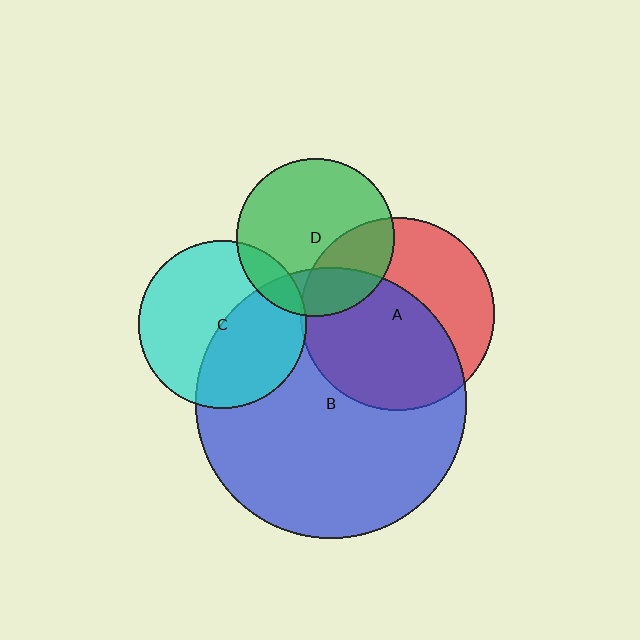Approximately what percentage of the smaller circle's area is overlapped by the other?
Approximately 10%.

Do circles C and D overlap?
Yes.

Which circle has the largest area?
Circle B (blue).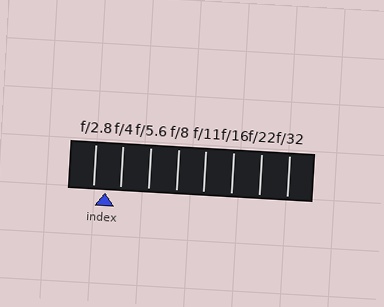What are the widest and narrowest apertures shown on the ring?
The widest aperture shown is f/2.8 and the narrowest is f/32.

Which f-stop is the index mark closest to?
The index mark is closest to f/2.8.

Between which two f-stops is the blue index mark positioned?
The index mark is between f/2.8 and f/4.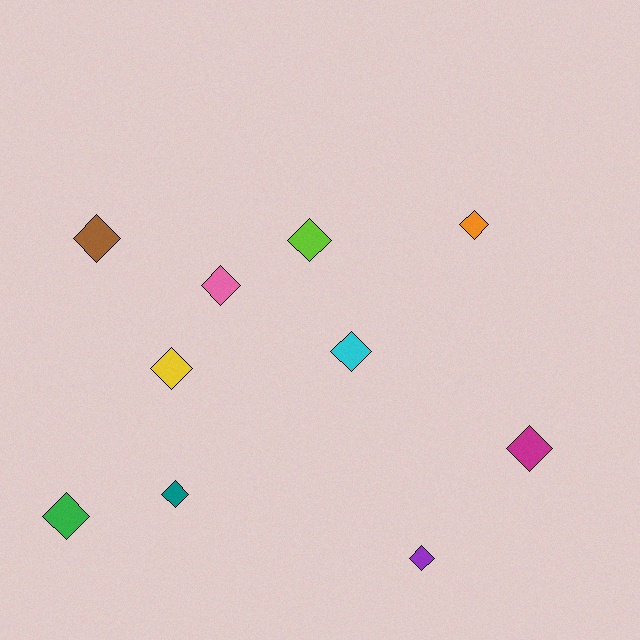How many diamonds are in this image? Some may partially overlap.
There are 10 diamonds.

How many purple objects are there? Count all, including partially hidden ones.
There is 1 purple object.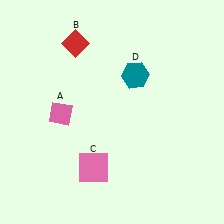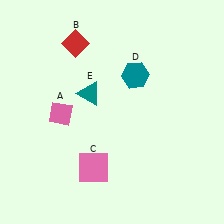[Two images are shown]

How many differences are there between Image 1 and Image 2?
There is 1 difference between the two images.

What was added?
A teal triangle (E) was added in Image 2.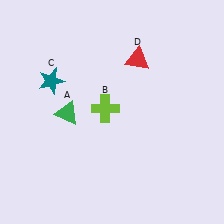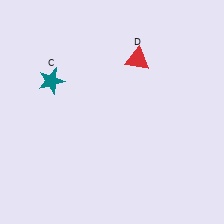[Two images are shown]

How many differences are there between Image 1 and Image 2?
There are 2 differences between the two images.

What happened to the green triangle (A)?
The green triangle (A) was removed in Image 2. It was in the bottom-left area of Image 1.